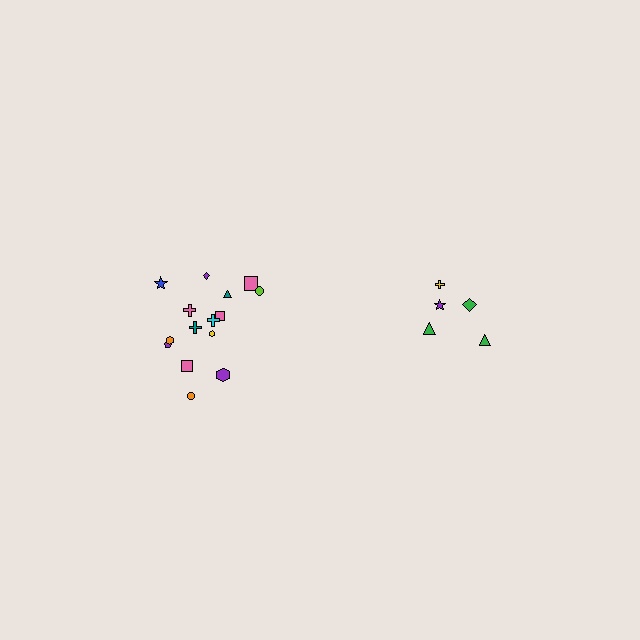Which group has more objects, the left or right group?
The left group.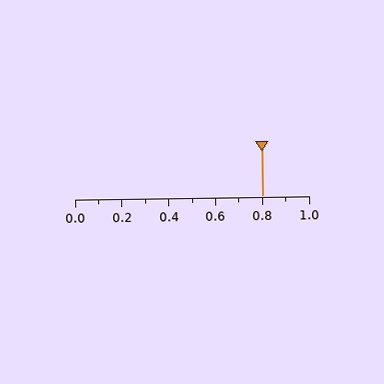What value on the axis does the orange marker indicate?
The marker indicates approximately 0.8.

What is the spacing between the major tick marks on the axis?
The major ticks are spaced 0.2 apart.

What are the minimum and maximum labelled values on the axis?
The axis runs from 0.0 to 1.0.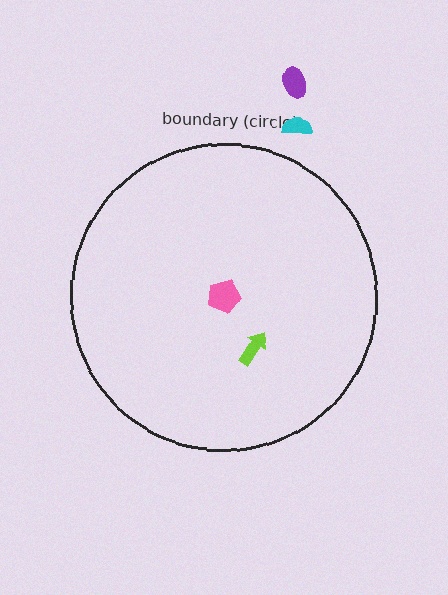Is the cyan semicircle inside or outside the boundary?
Outside.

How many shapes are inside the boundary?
2 inside, 2 outside.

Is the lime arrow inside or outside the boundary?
Inside.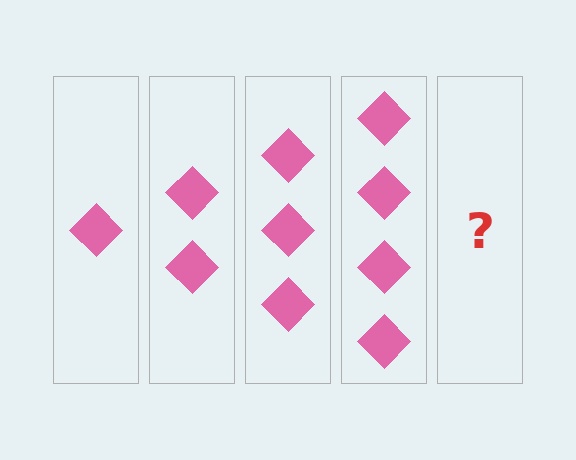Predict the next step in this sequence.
The next step is 5 diamonds.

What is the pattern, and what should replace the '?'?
The pattern is that each step adds one more diamond. The '?' should be 5 diamonds.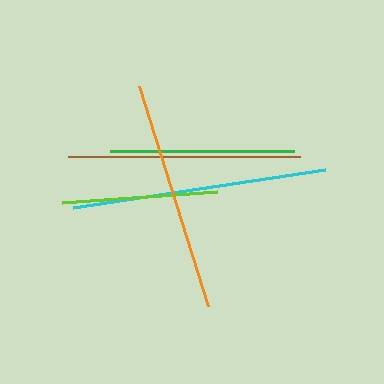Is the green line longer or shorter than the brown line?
The brown line is longer than the green line.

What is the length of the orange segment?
The orange segment is approximately 231 pixels long.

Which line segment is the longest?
The cyan line is the longest at approximately 255 pixels.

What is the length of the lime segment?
The lime segment is approximately 155 pixels long.